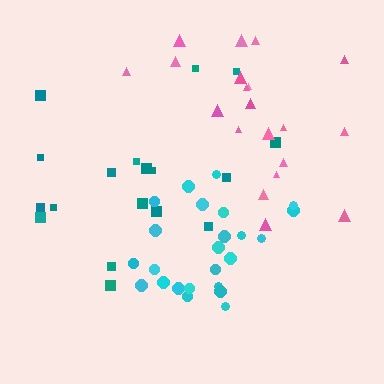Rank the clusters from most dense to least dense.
cyan, teal, pink.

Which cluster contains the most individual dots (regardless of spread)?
Cyan (24).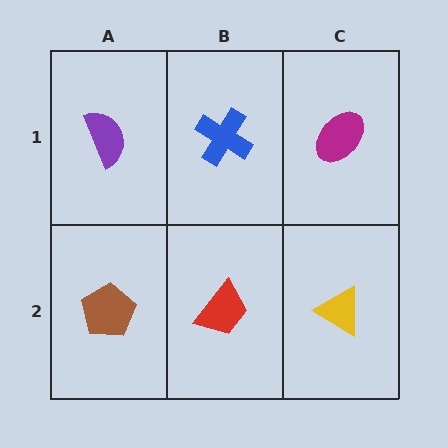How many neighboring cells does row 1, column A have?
2.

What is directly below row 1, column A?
A brown pentagon.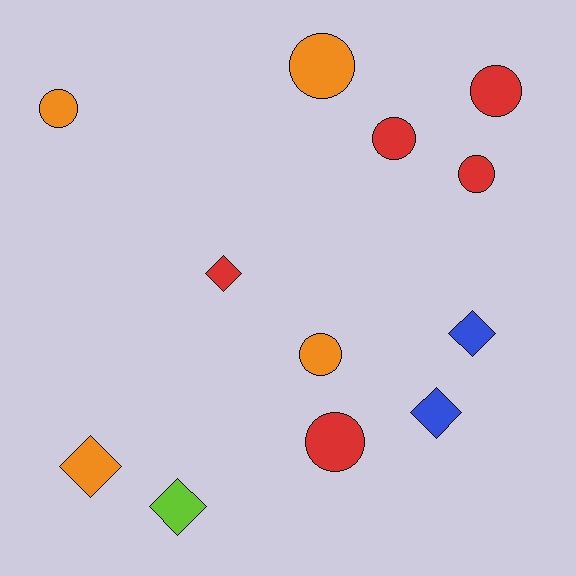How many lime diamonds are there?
There is 1 lime diamond.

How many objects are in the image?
There are 12 objects.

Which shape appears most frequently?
Circle, with 7 objects.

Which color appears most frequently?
Red, with 5 objects.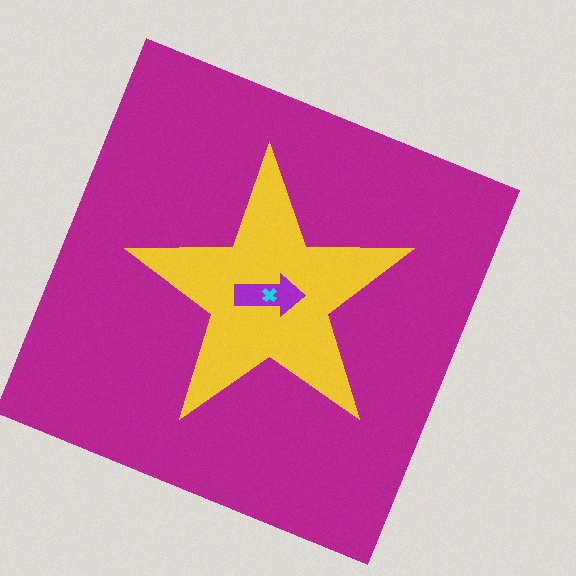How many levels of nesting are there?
4.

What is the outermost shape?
The magenta square.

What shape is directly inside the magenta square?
The yellow star.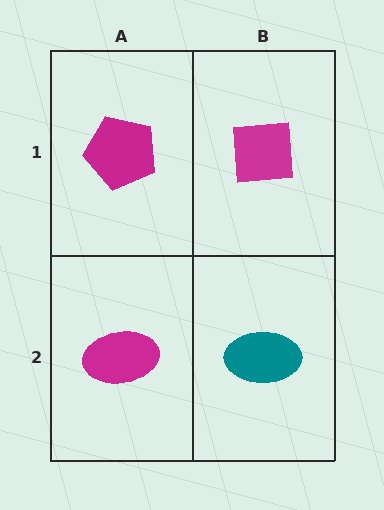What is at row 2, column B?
A teal ellipse.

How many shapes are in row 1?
2 shapes.